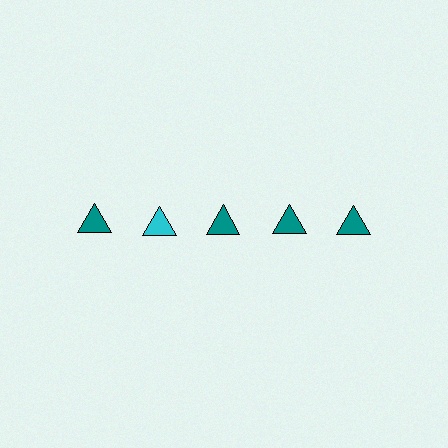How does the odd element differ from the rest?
It has a different color: cyan instead of teal.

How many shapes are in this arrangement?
There are 5 shapes arranged in a grid pattern.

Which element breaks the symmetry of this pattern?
The cyan triangle in the top row, second from left column breaks the symmetry. All other shapes are teal triangles.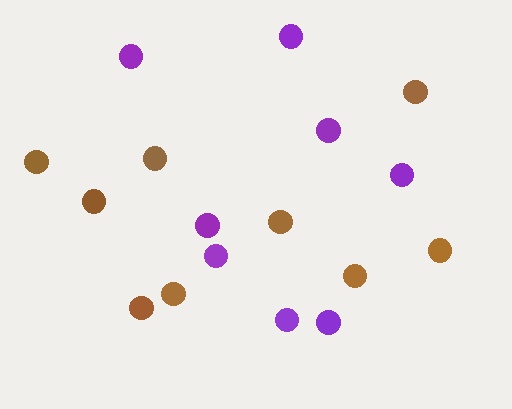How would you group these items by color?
There are 2 groups: one group of purple circles (8) and one group of brown circles (9).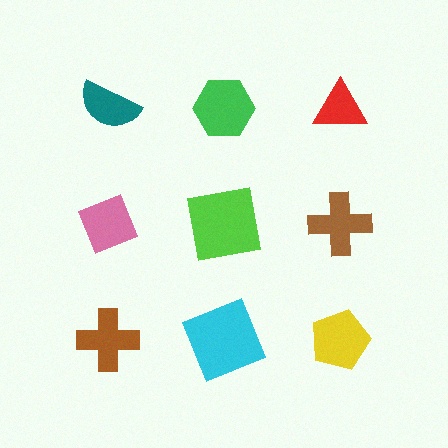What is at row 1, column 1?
A teal semicircle.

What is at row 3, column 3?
A yellow pentagon.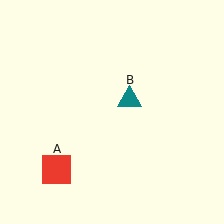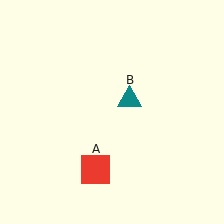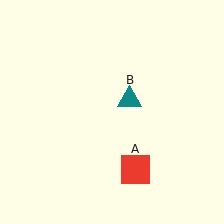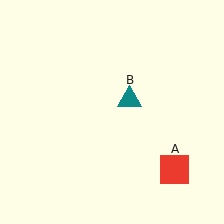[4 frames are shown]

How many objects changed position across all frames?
1 object changed position: red square (object A).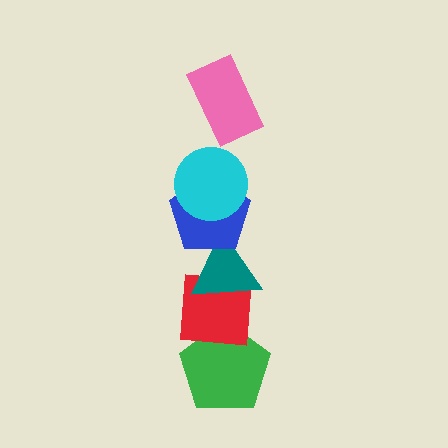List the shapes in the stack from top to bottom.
From top to bottom: the pink rectangle, the cyan circle, the blue pentagon, the teal triangle, the red square, the green pentagon.